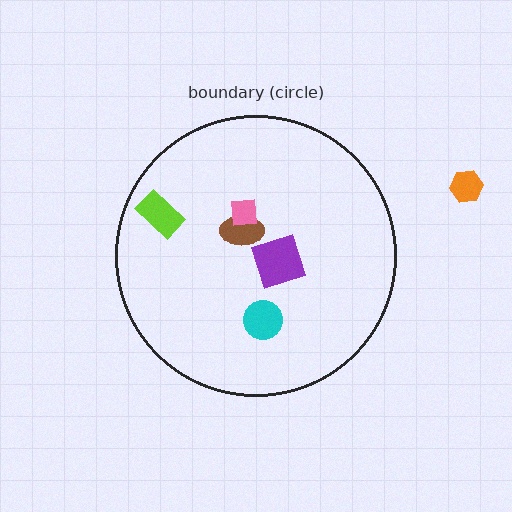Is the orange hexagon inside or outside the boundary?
Outside.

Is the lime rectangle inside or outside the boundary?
Inside.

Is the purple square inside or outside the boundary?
Inside.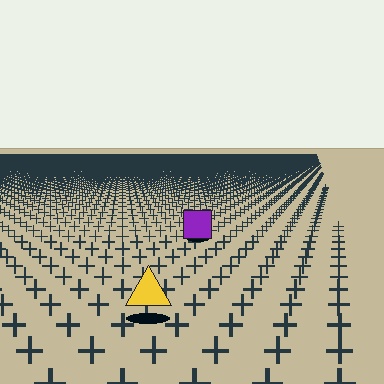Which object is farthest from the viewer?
The purple square is farthest from the viewer. It appears smaller and the ground texture around it is denser.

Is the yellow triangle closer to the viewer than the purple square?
Yes. The yellow triangle is closer — you can tell from the texture gradient: the ground texture is coarser near it.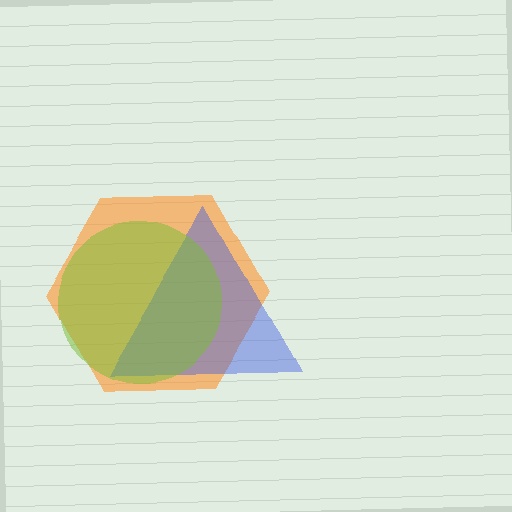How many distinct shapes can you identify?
There are 3 distinct shapes: an orange hexagon, a blue triangle, a lime circle.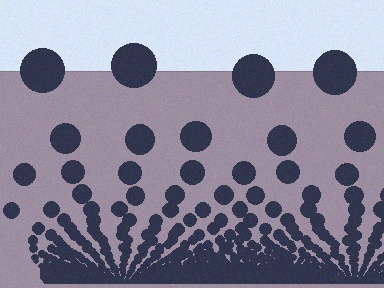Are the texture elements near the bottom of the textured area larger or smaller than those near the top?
Smaller. The gradient is inverted — elements near the bottom are smaller and denser.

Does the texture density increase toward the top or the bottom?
Density increases toward the bottom.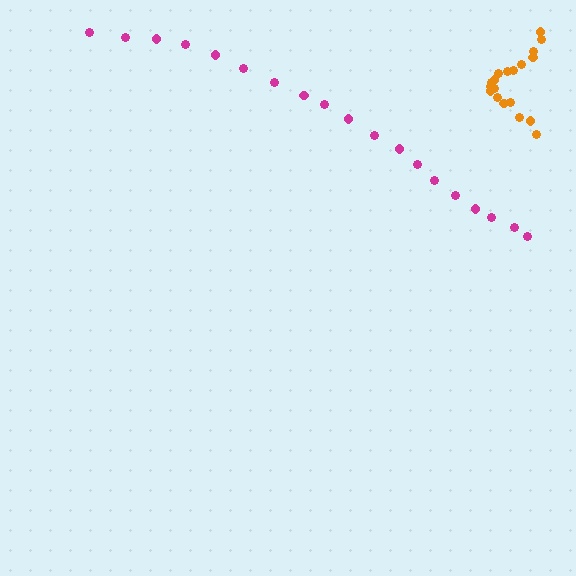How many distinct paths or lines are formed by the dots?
There are 2 distinct paths.